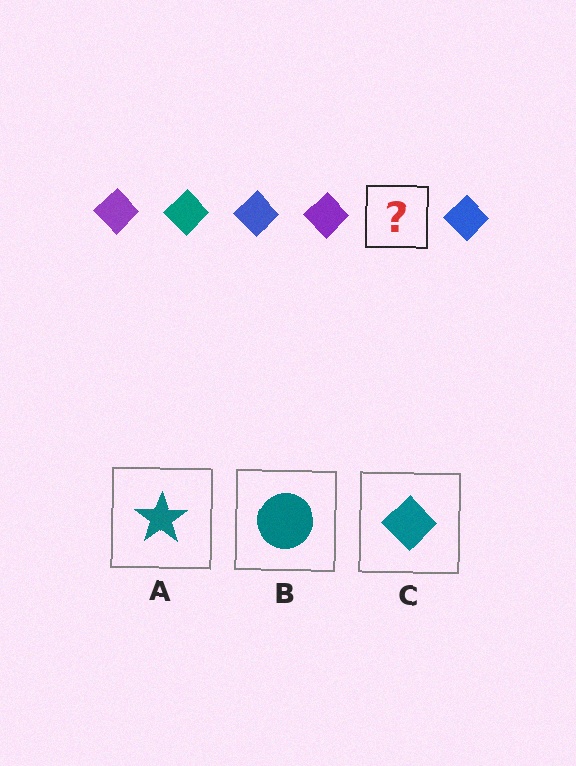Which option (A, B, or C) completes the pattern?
C.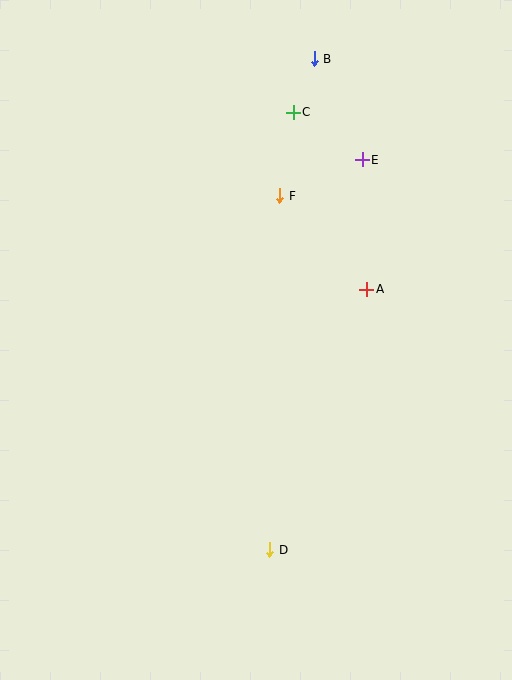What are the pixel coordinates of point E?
Point E is at (362, 160).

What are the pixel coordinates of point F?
Point F is at (280, 196).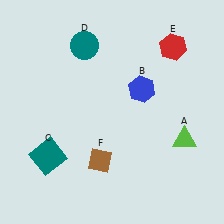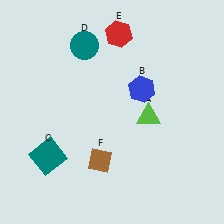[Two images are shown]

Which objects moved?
The objects that moved are: the lime triangle (A), the red hexagon (E).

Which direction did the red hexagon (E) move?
The red hexagon (E) moved left.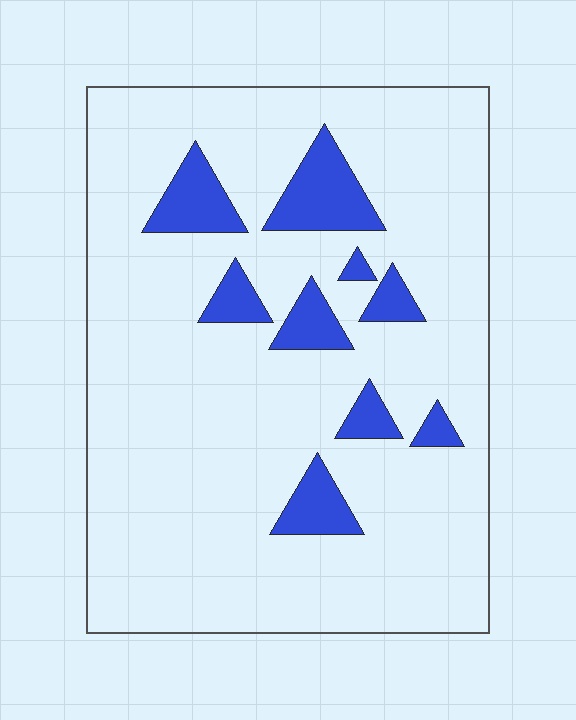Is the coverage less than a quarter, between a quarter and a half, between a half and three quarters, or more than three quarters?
Less than a quarter.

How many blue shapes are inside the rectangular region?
9.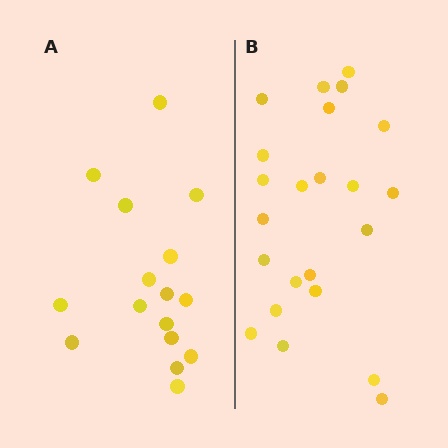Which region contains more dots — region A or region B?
Region B (the right region) has more dots.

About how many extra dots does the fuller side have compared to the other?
Region B has roughly 8 or so more dots than region A.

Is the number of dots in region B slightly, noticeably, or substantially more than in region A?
Region B has noticeably more, but not dramatically so. The ratio is roughly 1.4 to 1.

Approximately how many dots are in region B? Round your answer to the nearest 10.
About 20 dots. (The exact count is 23, which rounds to 20.)